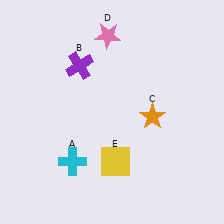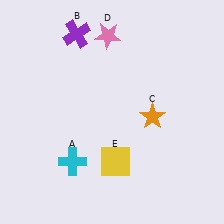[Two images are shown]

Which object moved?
The purple cross (B) moved up.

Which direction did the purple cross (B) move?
The purple cross (B) moved up.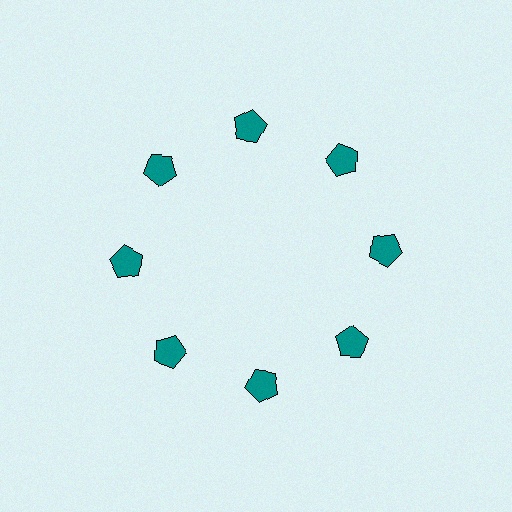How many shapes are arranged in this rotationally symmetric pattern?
There are 8 shapes, arranged in 8 groups of 1.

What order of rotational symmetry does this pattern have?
This pattern has 8-fold rotational symmetry.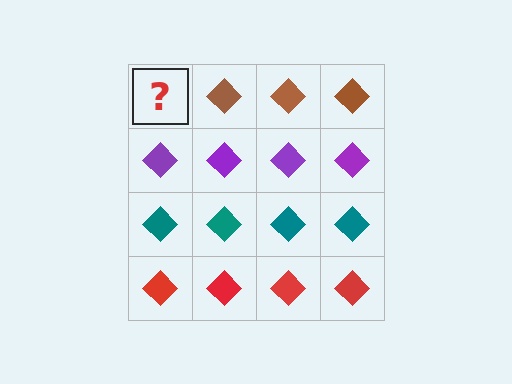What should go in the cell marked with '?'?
The missing cell should contain a brown diamond.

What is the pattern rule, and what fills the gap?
The rule is that each row has a consistent color. The gap should be filled with a brown diamond.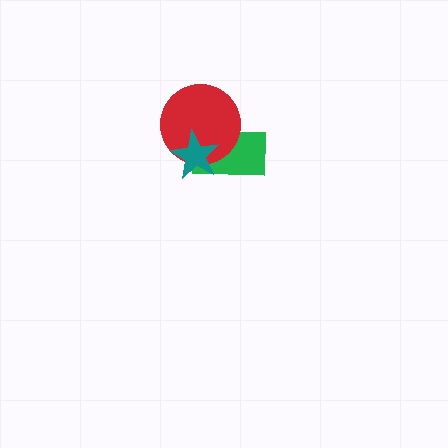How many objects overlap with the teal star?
2 objects overlap with the teal star.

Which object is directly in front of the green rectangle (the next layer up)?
The red circle is directly in front of the green rectangle.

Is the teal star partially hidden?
No, no other shape covers it.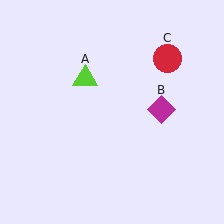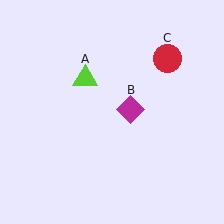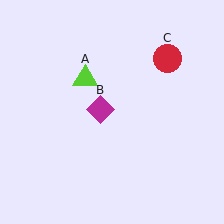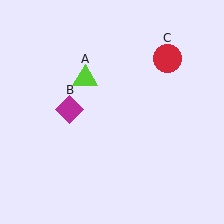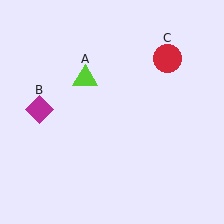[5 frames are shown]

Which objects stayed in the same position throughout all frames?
Lime triangle (object A) and red circle (object C) remained stationary.